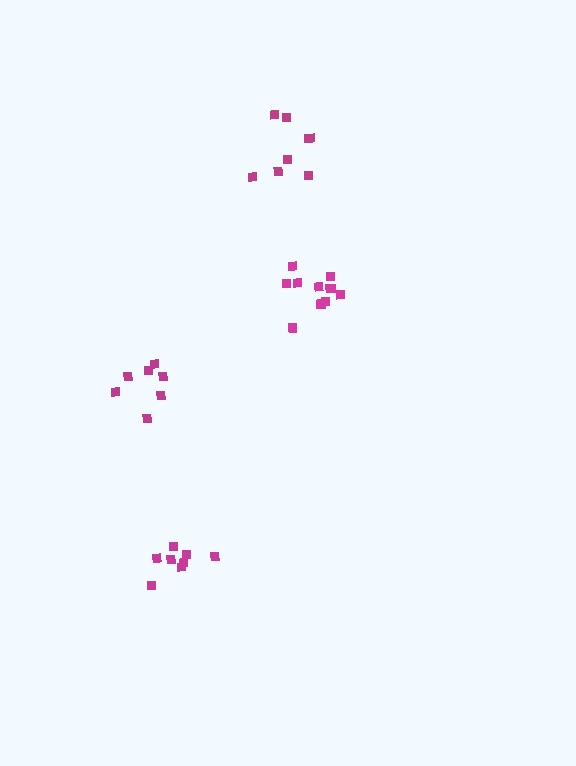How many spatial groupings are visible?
There are 4 spatial groupings.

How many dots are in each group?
Group 1: 7 dots, Group 2: 8 dots, Group 3: 12 dots, Group 4: 8 dots (35 total).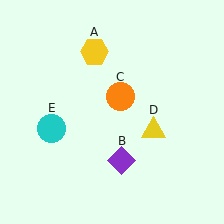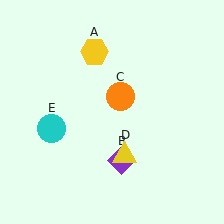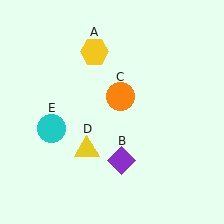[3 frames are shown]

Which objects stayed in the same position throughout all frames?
Yellow hexagon (object A) and purple diamond (object B) and orange circle (object C) and cyan circle (object E) remained stationary.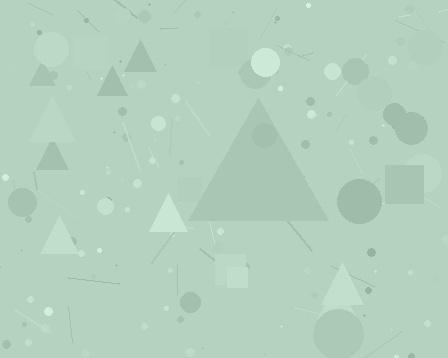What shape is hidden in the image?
A triangle is hidden in the image.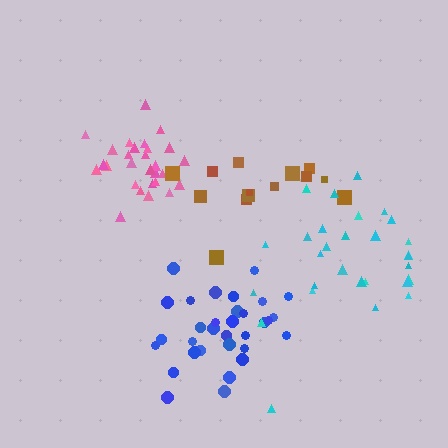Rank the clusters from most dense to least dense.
pink, blue, brown, cyan.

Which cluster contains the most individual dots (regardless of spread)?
Blue (32).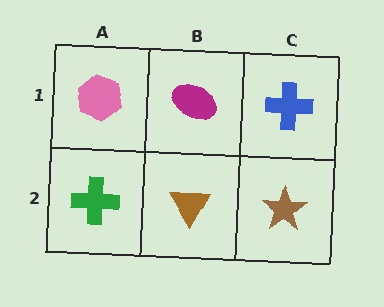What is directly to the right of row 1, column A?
A magenta ellipse.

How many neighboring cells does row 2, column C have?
2.